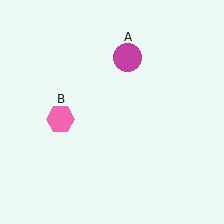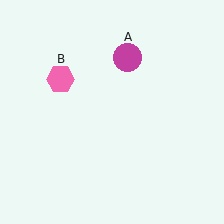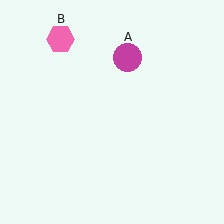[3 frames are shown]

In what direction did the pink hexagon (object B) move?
The pink hexagon (object B) moved up.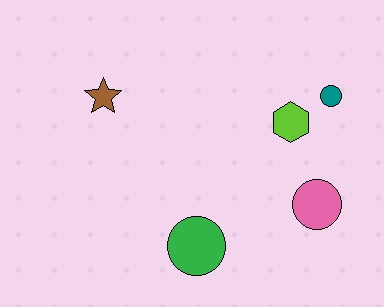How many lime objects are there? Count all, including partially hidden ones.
There is 1 lime object.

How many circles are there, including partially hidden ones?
There are 3 circles.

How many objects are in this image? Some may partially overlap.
There are 5 objects.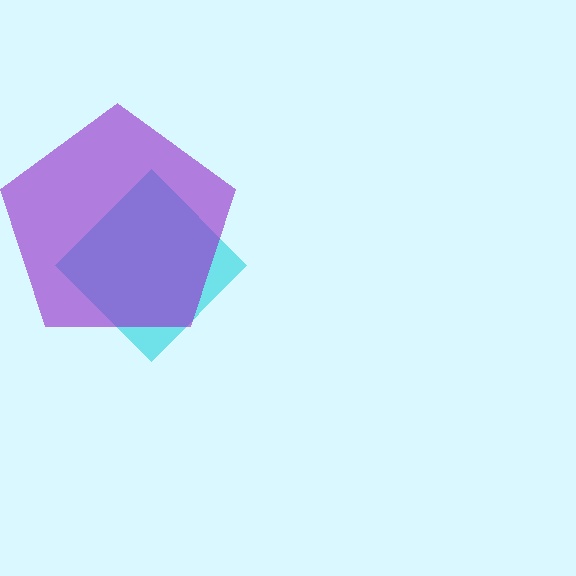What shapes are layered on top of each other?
The layered shapes are: a cyan diamond, a purple pentagon.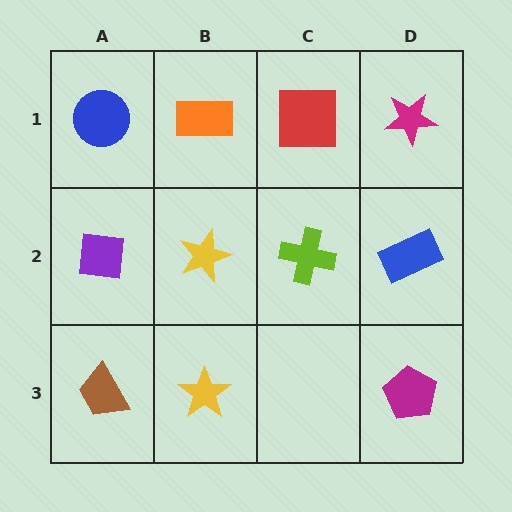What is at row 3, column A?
A brown trapezoid.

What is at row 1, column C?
A red square.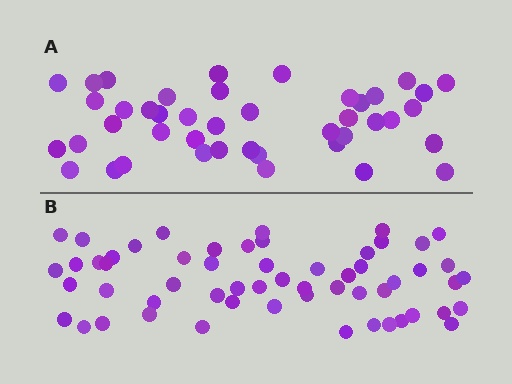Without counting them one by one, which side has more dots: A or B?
Region B (the bottom region) has more dots.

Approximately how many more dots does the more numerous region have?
Region B has approximately 15 more dots than region A.